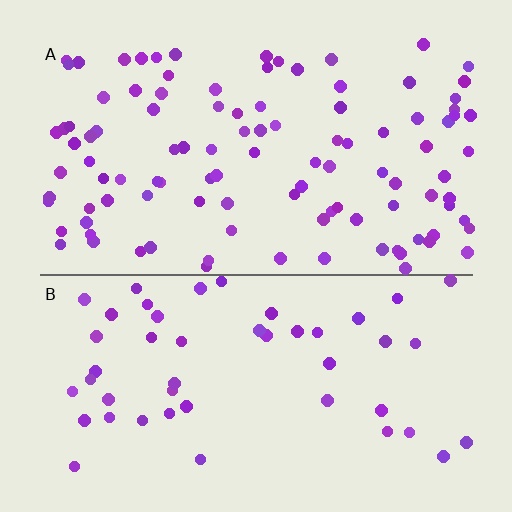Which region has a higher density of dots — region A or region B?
A (the top).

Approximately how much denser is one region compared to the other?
Approximately 2.2× — region A over region B.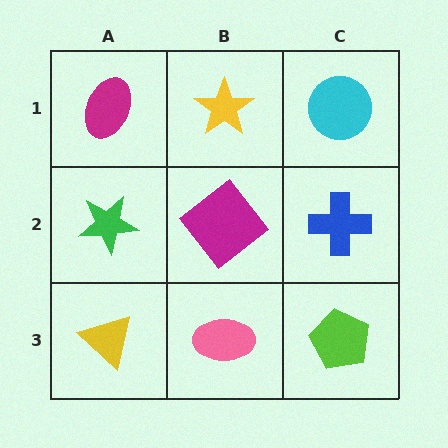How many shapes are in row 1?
3 shapes.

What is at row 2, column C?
A blue cross.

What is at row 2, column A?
A green star.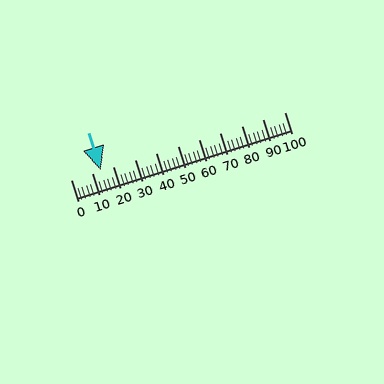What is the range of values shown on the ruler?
The ruler shows values from 0 to 100.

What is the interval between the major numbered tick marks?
The major tick marks are spaced 10 units apart.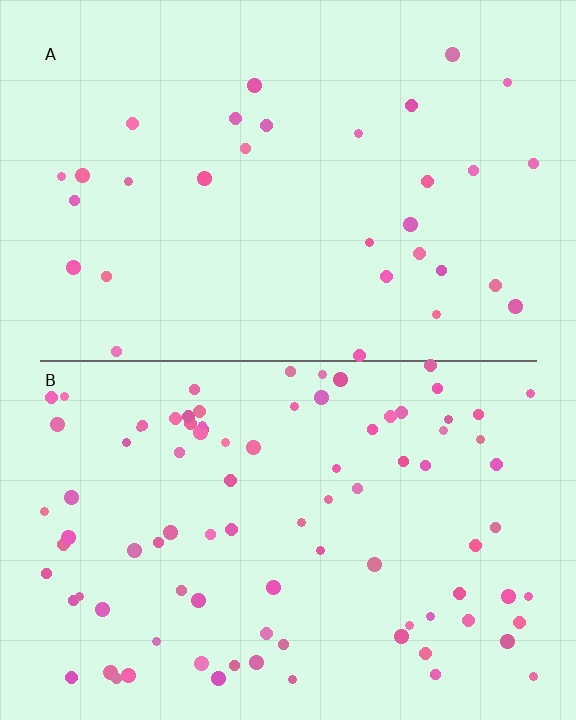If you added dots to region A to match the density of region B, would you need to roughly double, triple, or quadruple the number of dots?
Approximately triple.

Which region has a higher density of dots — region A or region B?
B (the bottom).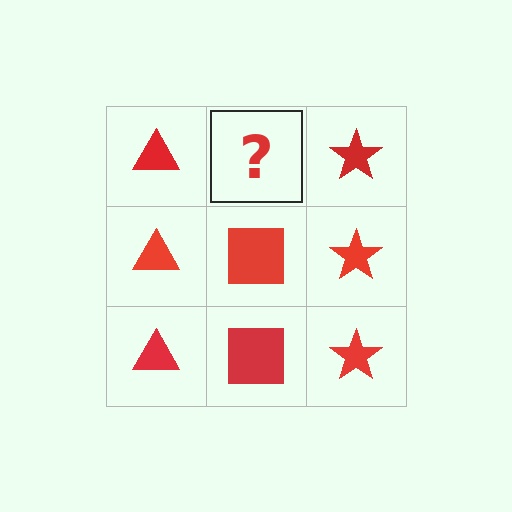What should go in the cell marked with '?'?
The missing cell should contain a red square.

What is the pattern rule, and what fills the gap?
The rule is that each column has a consistent shape. The gap should be filled with a red square.